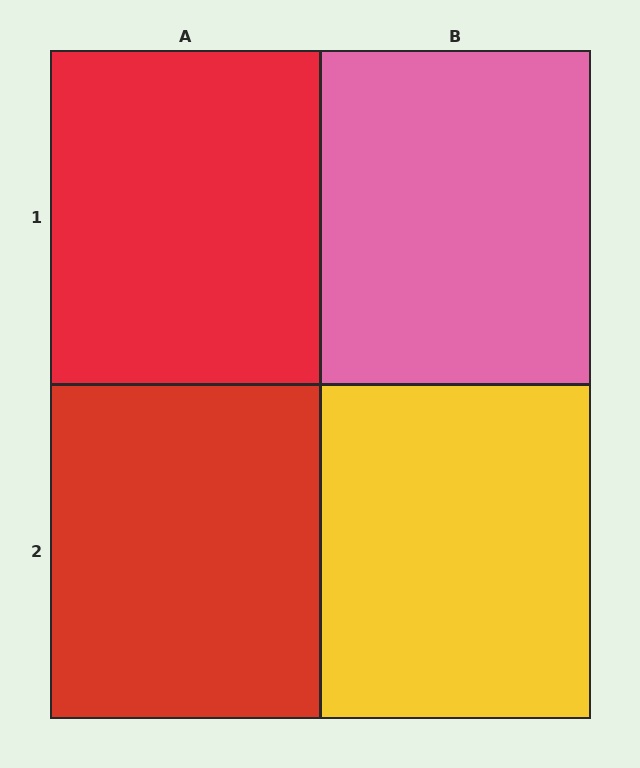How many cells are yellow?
1 cell is yellow.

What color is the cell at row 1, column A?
Red.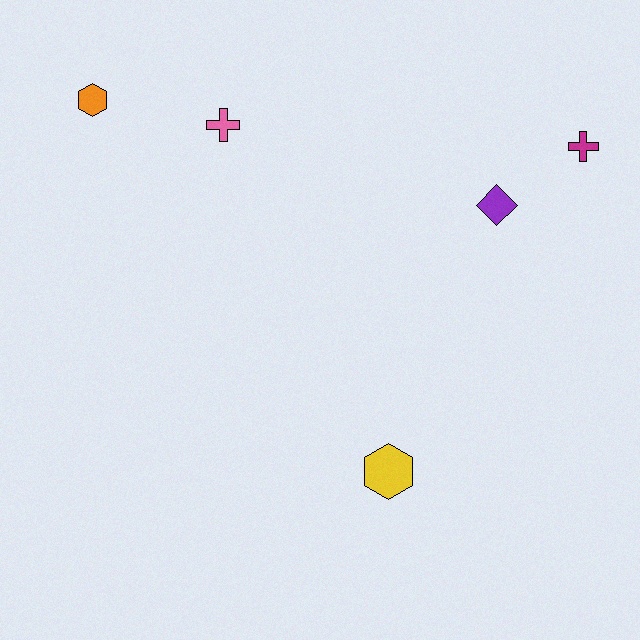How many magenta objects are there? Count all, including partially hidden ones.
There is 1 magenta object.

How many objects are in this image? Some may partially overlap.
There are 5 objects.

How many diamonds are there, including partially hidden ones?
There is 1 diamond.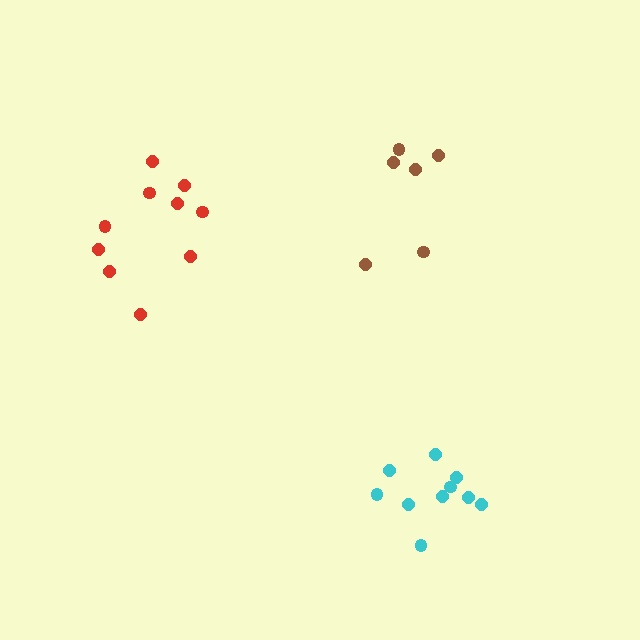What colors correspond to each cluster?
The clusters are colored: brown, cyan, red.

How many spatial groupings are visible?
There are 3 spatial groupings.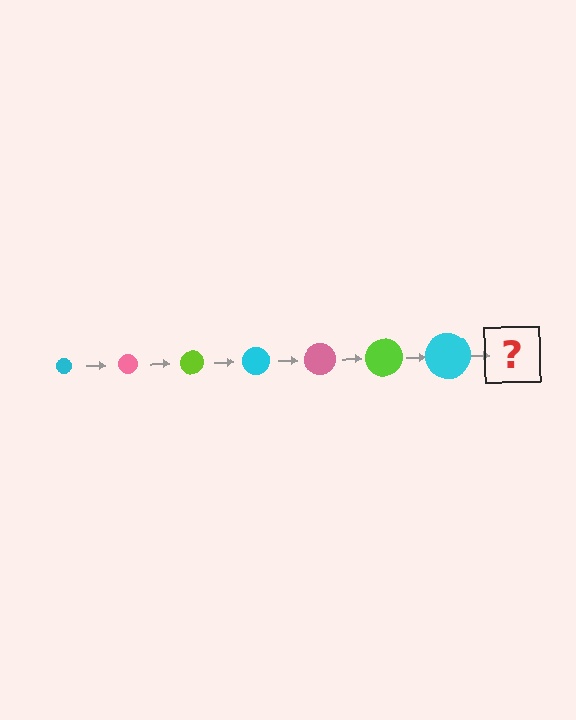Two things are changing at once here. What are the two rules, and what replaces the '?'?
The two rules are that the circle grows larger each step and the color cycles through cyan, pink, and lime. The '?' should be a pink circle, larger than the previous one.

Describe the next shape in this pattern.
It should be a pink circle, larger than the previous one.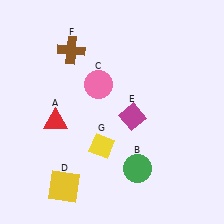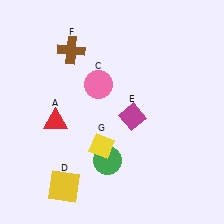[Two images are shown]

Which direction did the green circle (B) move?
The green circle (B) moved left.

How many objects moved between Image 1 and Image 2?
1 object moved between the two images.